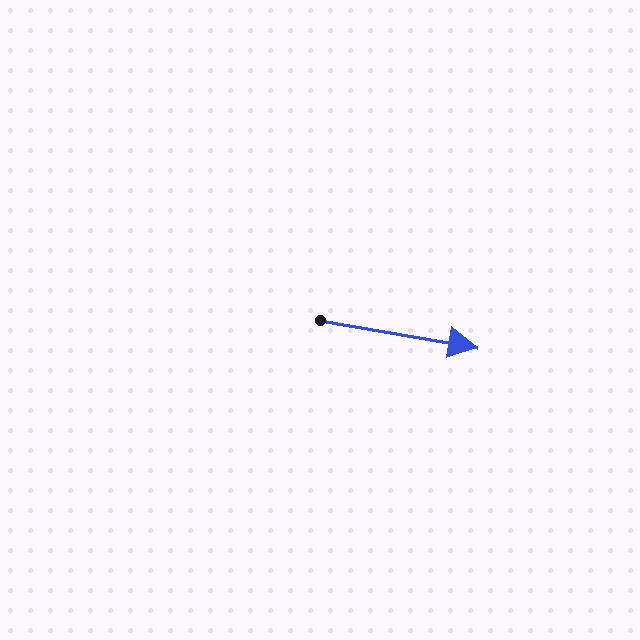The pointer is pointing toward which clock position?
Roughly 3 o'clock.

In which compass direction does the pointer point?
East.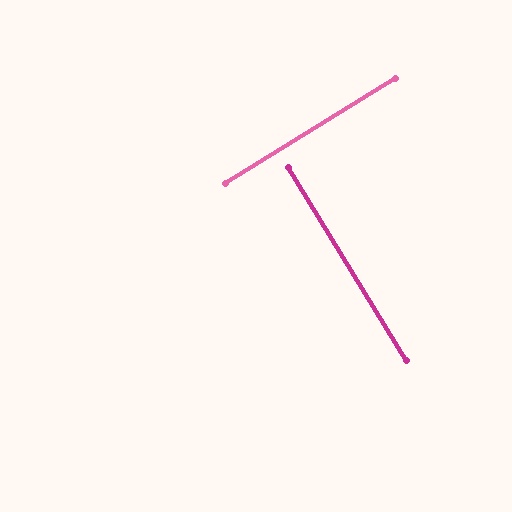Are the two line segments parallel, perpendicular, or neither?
Perpendicular — they meet at approximately 90°.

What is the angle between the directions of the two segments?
Approximately 90 degrees.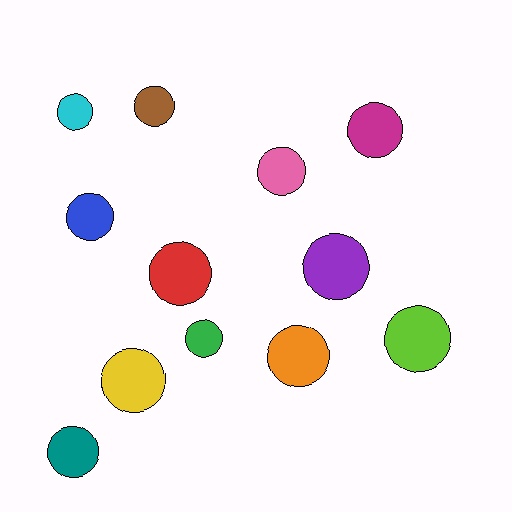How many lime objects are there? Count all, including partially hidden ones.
There is 1 lime object.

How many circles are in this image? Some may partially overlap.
There are 12 circles.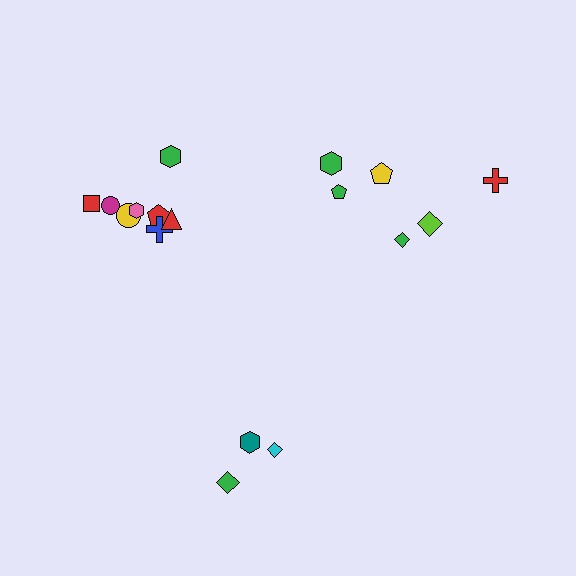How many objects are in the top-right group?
There are 6 objects.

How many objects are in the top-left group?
There are 8 objects.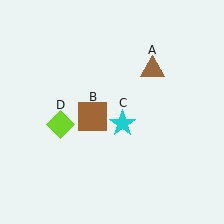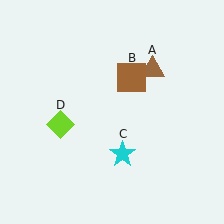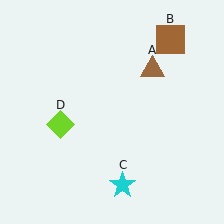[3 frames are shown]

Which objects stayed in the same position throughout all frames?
Brown triangle (object A) and lime diamond (object D) remained stationary.